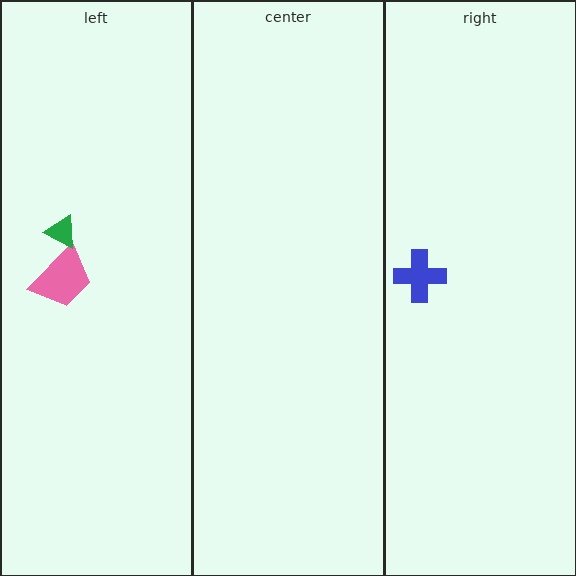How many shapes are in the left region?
2.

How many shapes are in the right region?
1.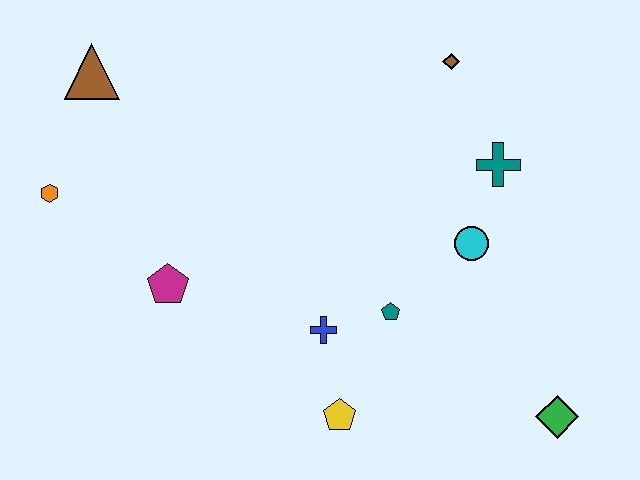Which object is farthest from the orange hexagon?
The green diamond is farthest from the orange hexagon.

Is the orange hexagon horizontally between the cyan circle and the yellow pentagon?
No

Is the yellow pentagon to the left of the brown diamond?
Yes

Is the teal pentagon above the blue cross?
Yes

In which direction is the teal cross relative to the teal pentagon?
The teal cross is above the teal pentagon.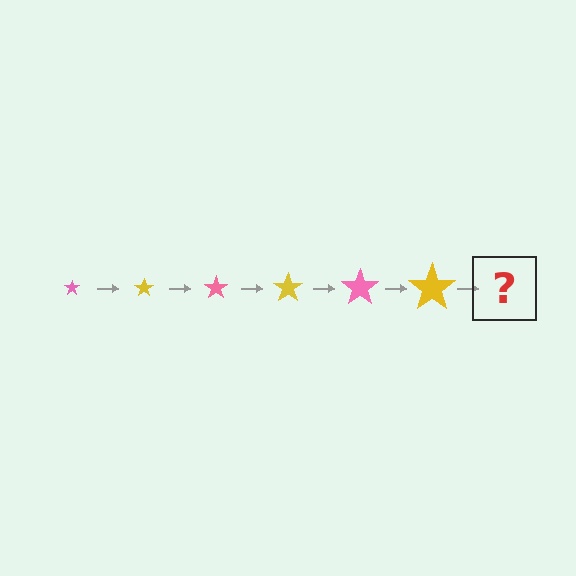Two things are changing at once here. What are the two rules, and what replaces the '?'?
The two rules are that the star grows larger each step and the color cycles through pink and yellow. The '?' should be a pink star, larger than the previous one.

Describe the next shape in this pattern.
It should be a pink star, larger than the previous one.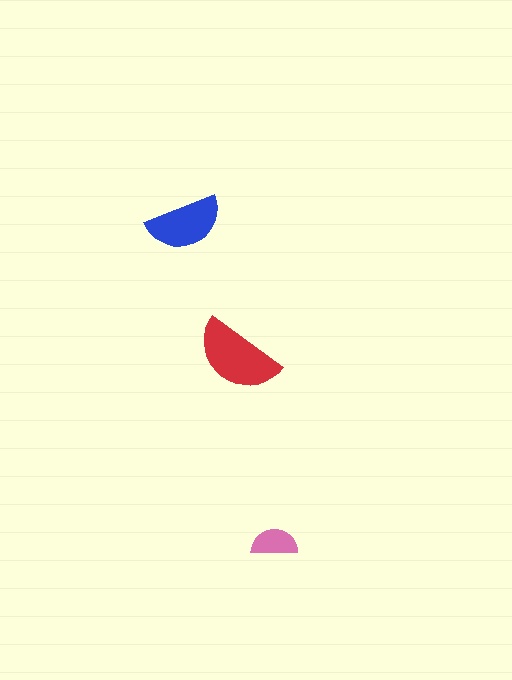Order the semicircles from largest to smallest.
the red one, the blue one, the pink one.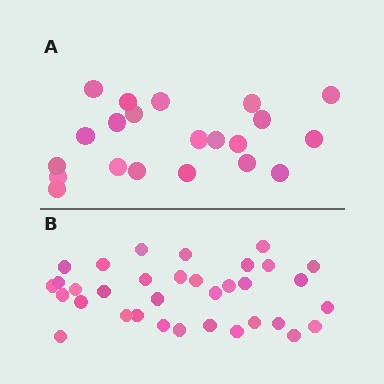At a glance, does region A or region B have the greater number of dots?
Region B (the bottom region) has more dots.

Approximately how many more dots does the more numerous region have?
Region B has approximately 15 more dots than region A.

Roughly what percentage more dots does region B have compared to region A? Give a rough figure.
About 60% more.